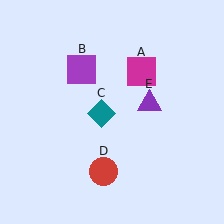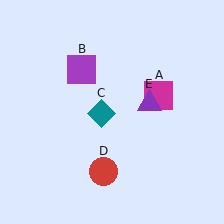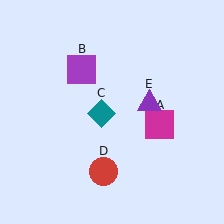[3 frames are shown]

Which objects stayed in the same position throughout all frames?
Purple square (object B) and teal diamond (object C) and red circle (object D) and purple triangle (object E) remained stationary.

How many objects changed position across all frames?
1 object changed position: magenta square (object A).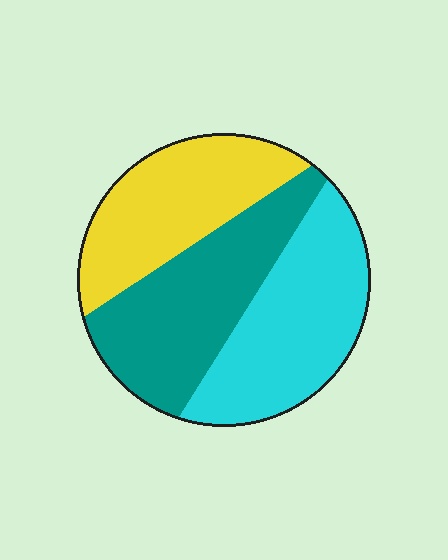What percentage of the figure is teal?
Teal takes up about one third (1/3) of the figure.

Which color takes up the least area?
Yellow, at roughly 30%.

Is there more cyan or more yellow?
Cyan.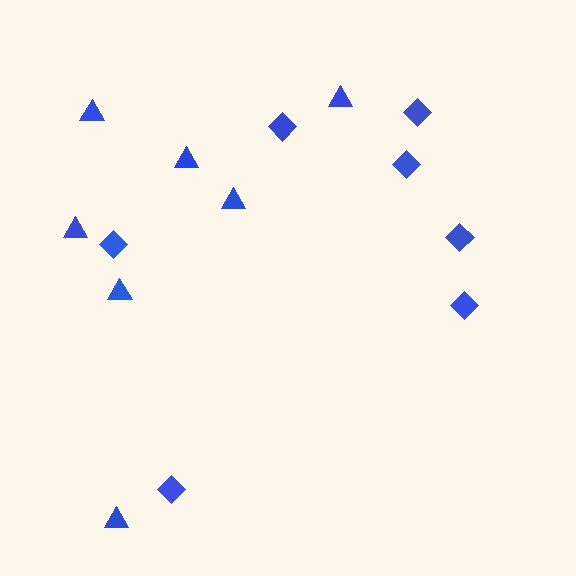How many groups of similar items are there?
There are 2 groups: one group of diamonds (7) and one group of triangles (7).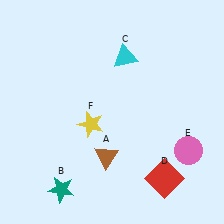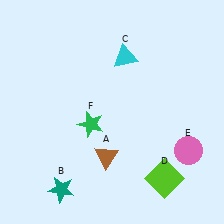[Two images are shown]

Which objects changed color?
D changed from red to lime. F changed from yellow to green.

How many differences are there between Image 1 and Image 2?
There are 2 differences between the two images.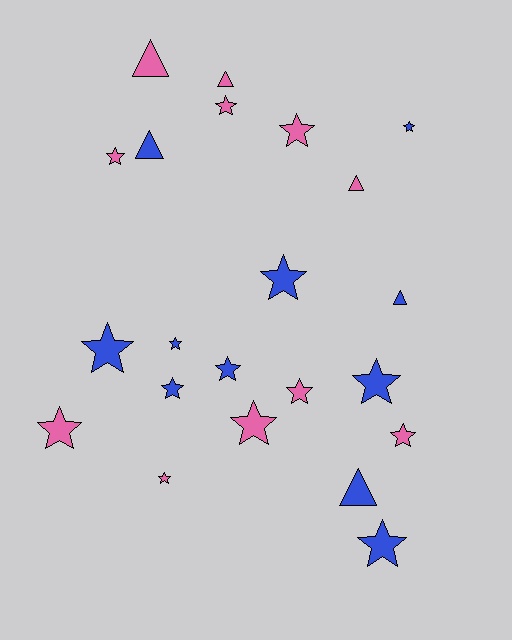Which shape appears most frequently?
Star, with 16 objects.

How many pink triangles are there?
There are 3 pink triangles.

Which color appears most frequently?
Pink, with 11 objects.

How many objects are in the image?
There are 22 objects.